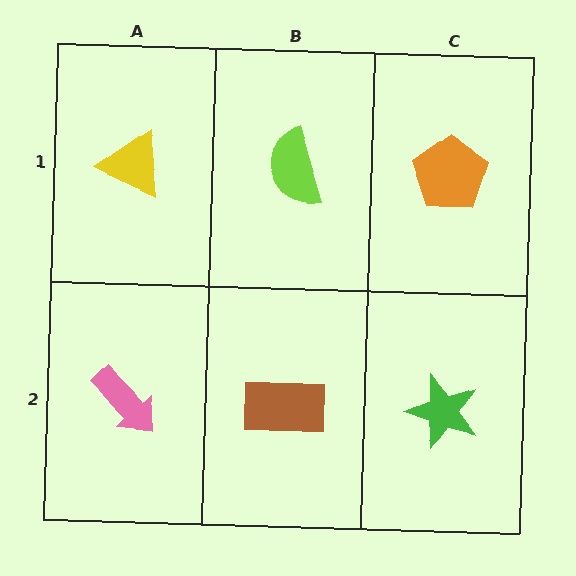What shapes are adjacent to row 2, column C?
An orange pentagon (row 1, column C), a brown rectangle (row 2, column B).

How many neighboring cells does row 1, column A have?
2.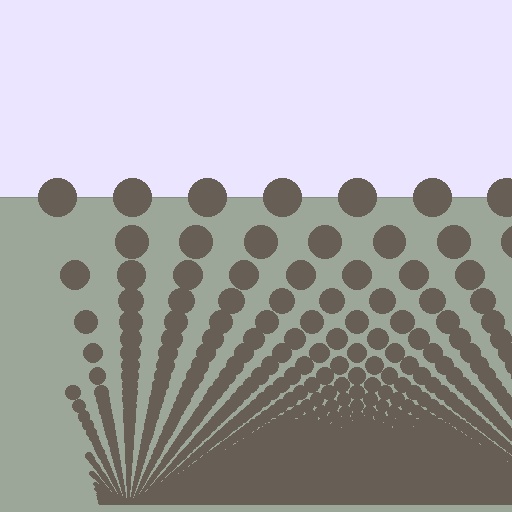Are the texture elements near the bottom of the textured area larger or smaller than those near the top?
Smaller. The gradient is inverted — elements near the bottom are smaller and denser.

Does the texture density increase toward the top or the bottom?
Density increases toward the bottom.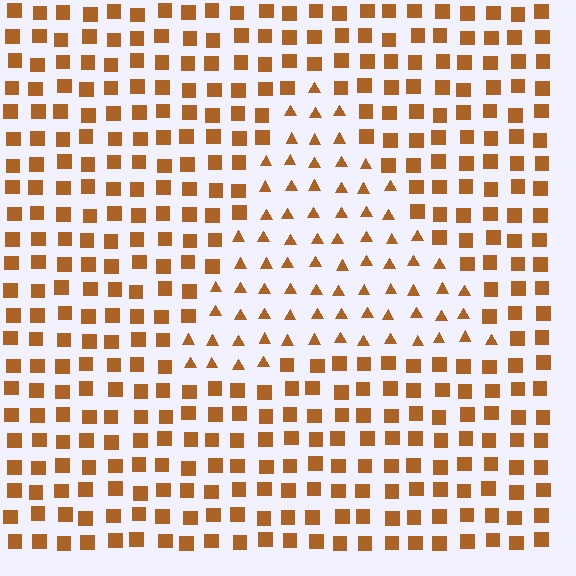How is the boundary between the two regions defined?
The boundary is defined by a change in element shape: triangles inside vs. squares outside. All elements share the same color and spacing.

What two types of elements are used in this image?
The image uses triangles inside the triangle region and squares outside it.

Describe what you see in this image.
The image is filled with small brown elements arranged in a uniform grid. A triangle-shaped region contains triangles, while the surrounding area contains squares. The boundary is defined purely by the change in element shape.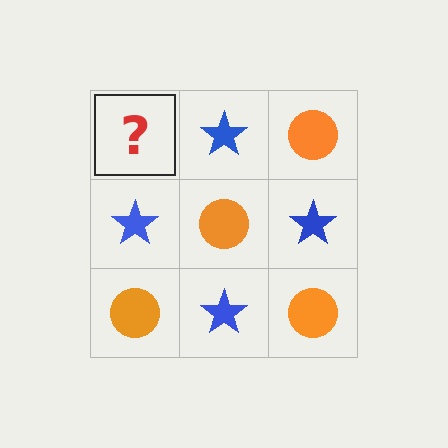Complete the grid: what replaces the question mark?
The question mark should be replaced with an orange circle.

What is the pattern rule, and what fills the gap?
The rule is that it alternates orange circle and blue star in a checkerboard pattern. The gap should be filled with an orange circle.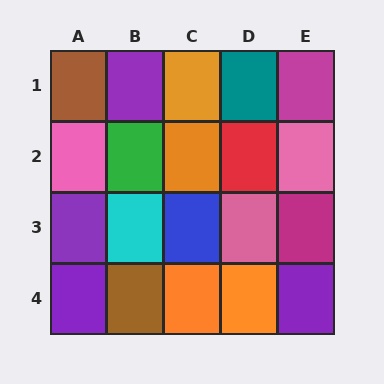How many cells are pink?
3 cells are pink.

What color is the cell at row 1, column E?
Magenta.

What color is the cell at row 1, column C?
Orange.